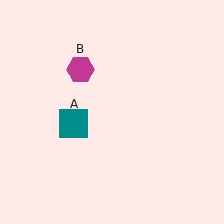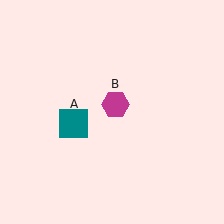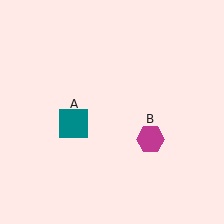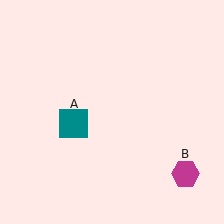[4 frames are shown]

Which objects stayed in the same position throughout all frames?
Teal square (object A) remained stationary.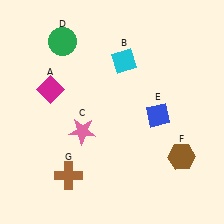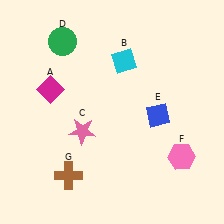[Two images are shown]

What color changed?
The hexagon (F) changed from brown in Image 1 to pink in Image 2.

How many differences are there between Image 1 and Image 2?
There is 1 difference between the two images.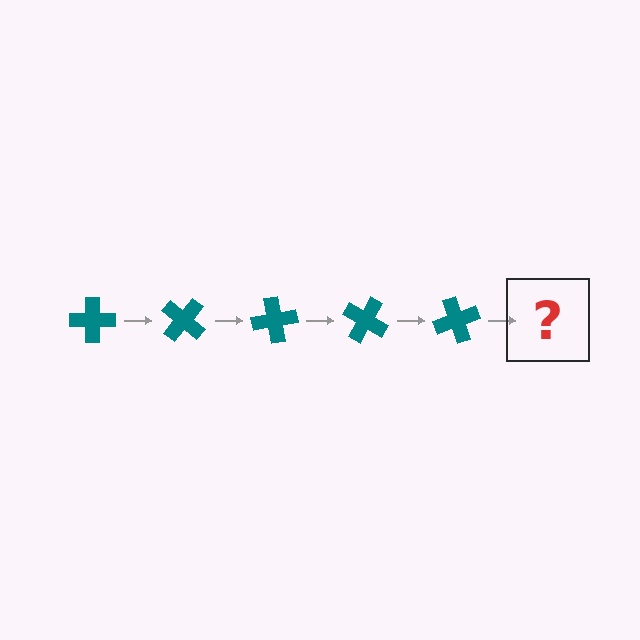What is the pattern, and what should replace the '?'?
The pattern is that the cross rotates 40 degrees each step. The '?' should be a teal cross rotated 200 degrees.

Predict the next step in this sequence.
The next step is a teal cross rotated 200 degrees.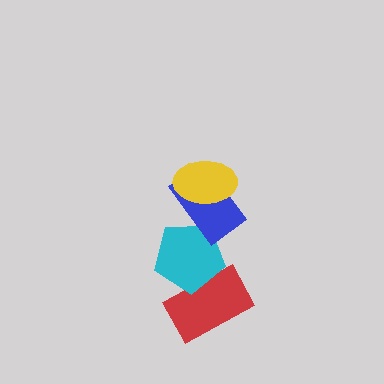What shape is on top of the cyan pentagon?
The blue rectangle is on top of the cyan pentagon.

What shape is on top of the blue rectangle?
The yellow ellipse is on top of the blue rectangle.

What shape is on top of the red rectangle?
The cyan pentagon is on top of the red rectangle.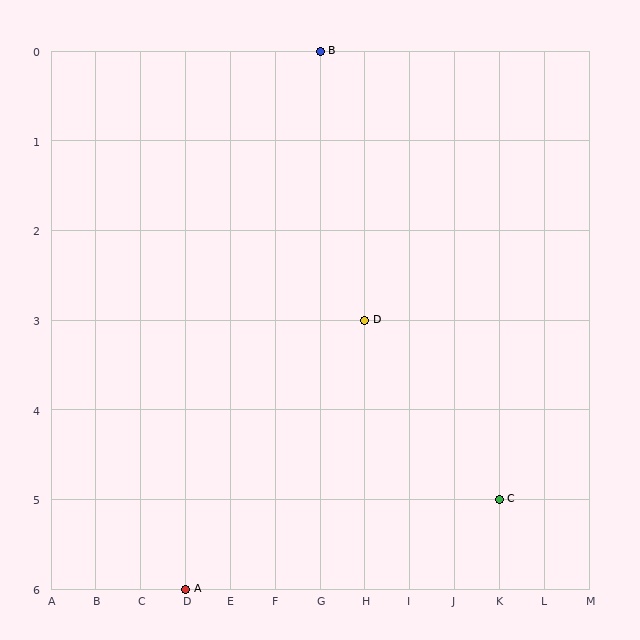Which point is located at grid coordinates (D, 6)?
Point A is at (D, 6).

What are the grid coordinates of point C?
Point C is at grid coordinates (K, 5).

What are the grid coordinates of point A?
Point A is at grid coordinates (D, 6).